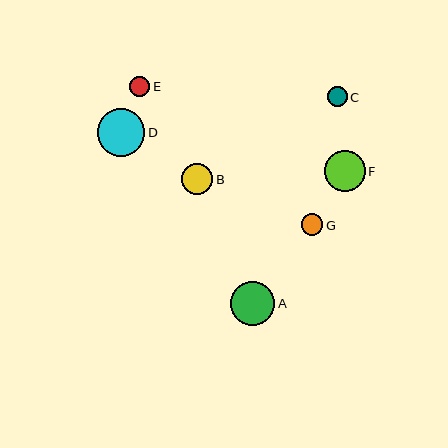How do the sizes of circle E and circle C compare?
Circle E and circle C are approximately the same size.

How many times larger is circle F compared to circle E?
Circle F is approximately 2.0 times the size of circle E.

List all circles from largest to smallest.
From largest to smallest: D, A, F, B, G, E, C.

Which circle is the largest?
Circle D is the largest with a size of approximately 48 pixels.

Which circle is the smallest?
Circle C is the smallest with a size of approximately 20 pixels.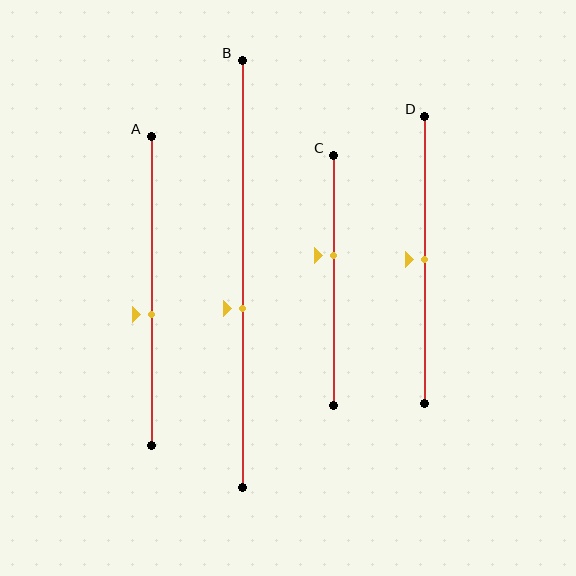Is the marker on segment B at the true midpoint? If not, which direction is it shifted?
No, the marker on segment B is shifted downward by about 8% of the segment length.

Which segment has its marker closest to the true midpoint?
Segment D has its marker closest to the true midpoint.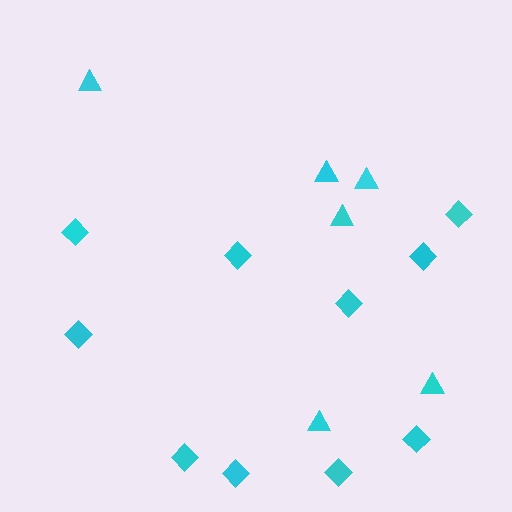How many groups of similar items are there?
There are 2 groups: one group of diamonds (10) and one group of triangles (6).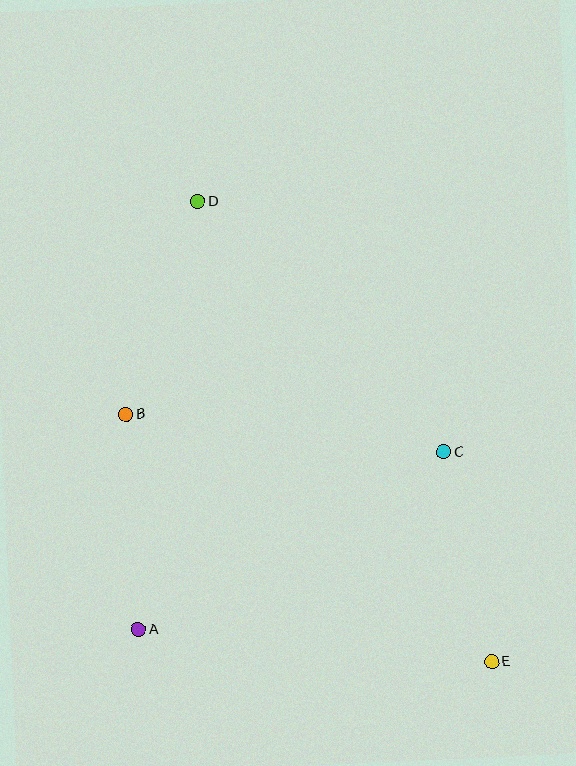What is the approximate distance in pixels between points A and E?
The distance between A and E is approximately 355 pixels.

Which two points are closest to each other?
Points C and E are closest to each other.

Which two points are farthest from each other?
Points D and E are farthest from each other.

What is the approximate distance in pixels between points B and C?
The distance between B and C is approximately 320 pixels.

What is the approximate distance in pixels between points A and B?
The distance between A and B is approximately 216 pixels.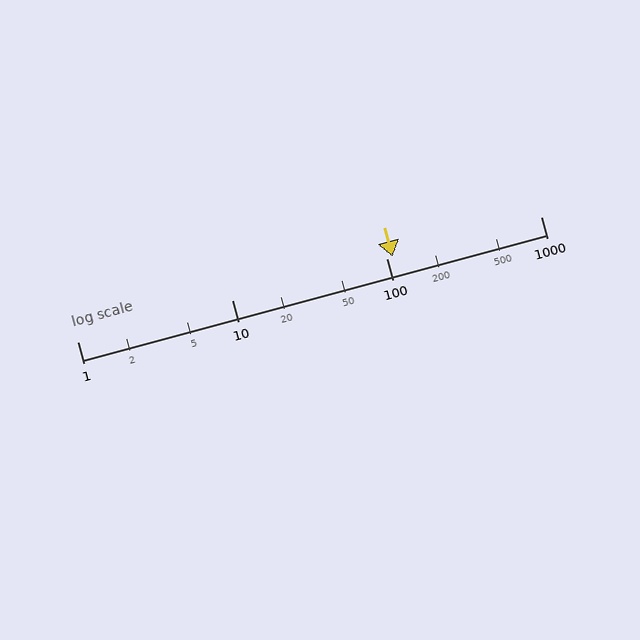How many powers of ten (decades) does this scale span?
The scale spans 3 decades, from 1 to 1000.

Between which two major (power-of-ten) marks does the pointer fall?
The pointer is between 100 and 1000.